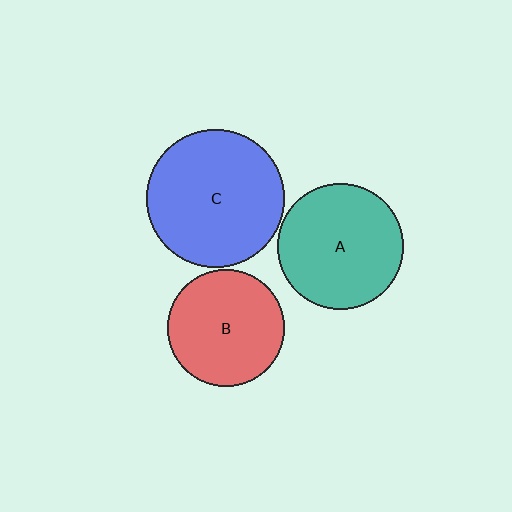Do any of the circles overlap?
No, none of the circles overlap.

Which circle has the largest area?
Circle C (blue).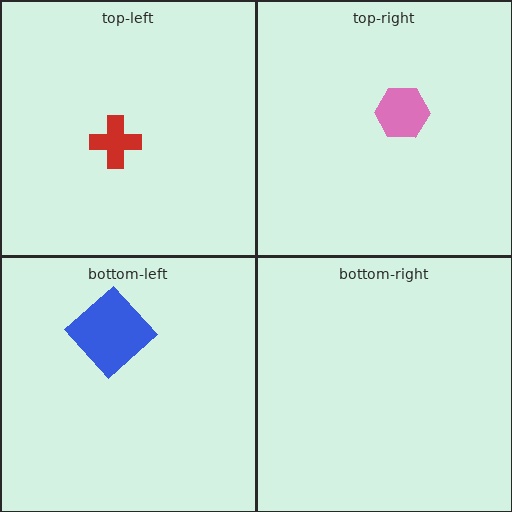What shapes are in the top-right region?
The pink hexagon.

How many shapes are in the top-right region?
1.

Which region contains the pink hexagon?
The top-right region.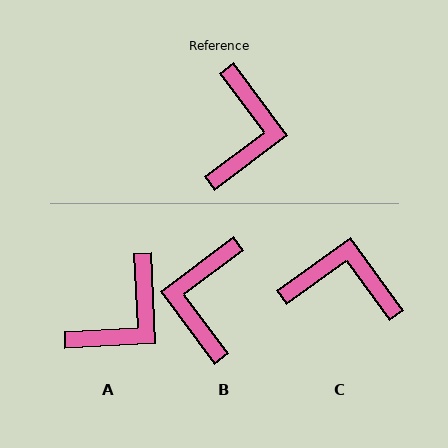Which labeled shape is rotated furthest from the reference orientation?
B, about 180 degrees away.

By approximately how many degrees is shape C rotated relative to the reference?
Approximately 89 degrees counter-clockwise.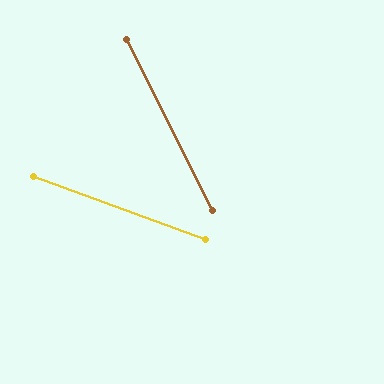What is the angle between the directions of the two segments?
Approximately 43 degrees.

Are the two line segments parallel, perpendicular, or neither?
Neither parallel nor perpendicular — they differ by about 43°.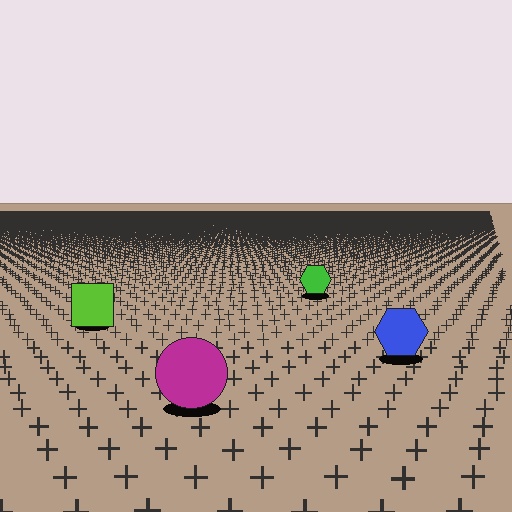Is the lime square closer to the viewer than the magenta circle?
No. The magenta circle is closer — you can tell from the texture gradient: the ground texture is coarser near it.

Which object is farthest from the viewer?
The green hexagon is farthest from the viewer. It appears smaller and the ground texture around it is denser.